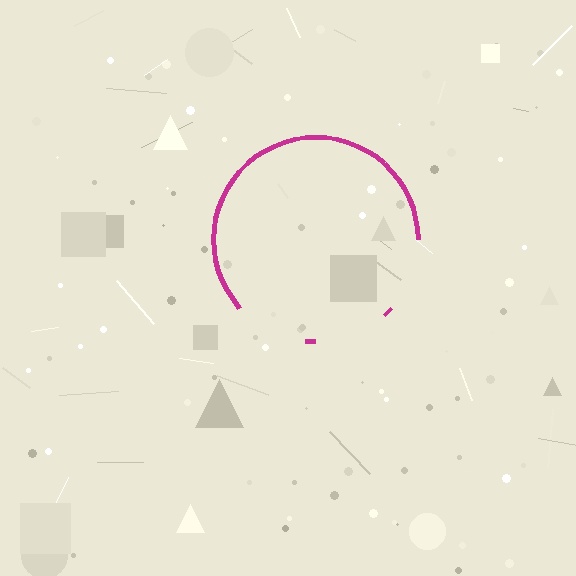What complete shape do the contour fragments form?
The contour fragments form a circle.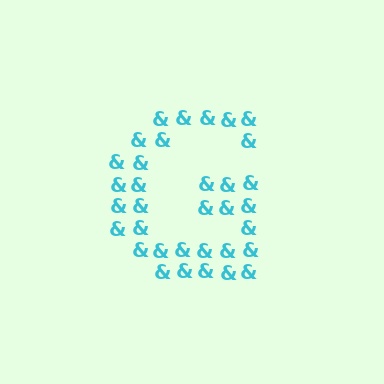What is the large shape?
The large shape is the letter G.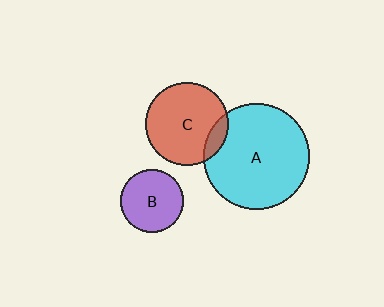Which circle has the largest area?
Circle A (cyan).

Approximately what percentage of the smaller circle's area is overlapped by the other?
Approximately 15%.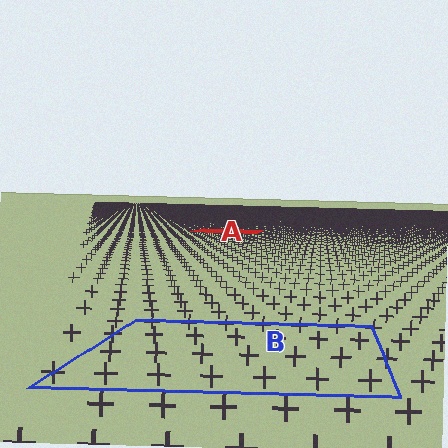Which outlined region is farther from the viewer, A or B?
Region A is farther from the viewer — the texture elements inside it appear smaller and more densely packed.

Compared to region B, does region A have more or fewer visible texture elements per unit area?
Region A has more texture elements per unit area — they are packed more densely because it is farther away.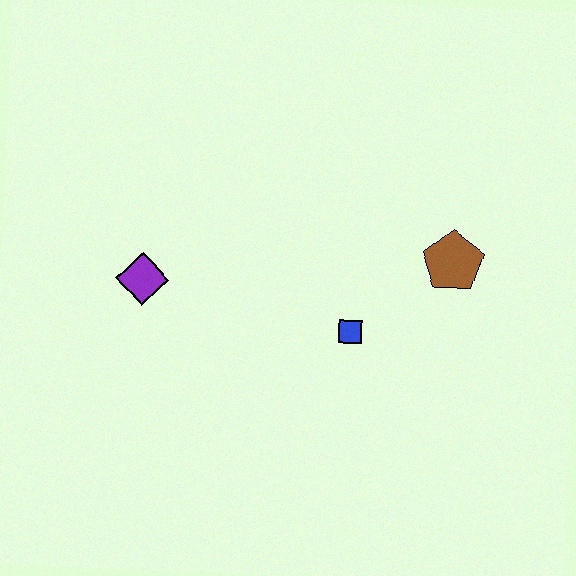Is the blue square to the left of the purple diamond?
No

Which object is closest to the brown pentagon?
The blue square is closest to the brown pentagon.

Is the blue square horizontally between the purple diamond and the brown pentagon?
Yes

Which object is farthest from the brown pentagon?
The purple diamond is farthest from the brown pentagon.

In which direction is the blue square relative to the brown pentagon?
The blue square is to the left of the brown pentagon.